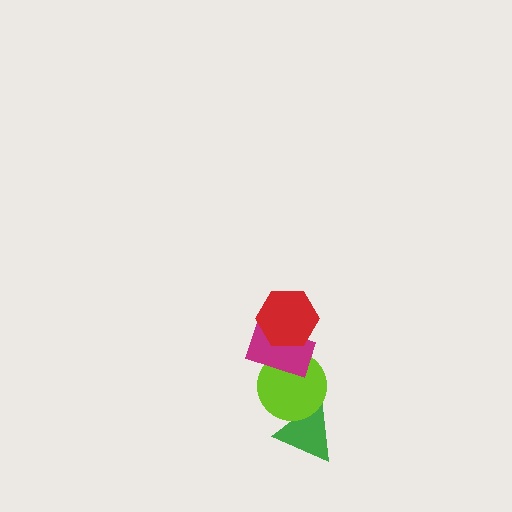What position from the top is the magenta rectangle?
The magenta rectangle is 2nd from the top.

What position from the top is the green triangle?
The green triangle is 4th from the top.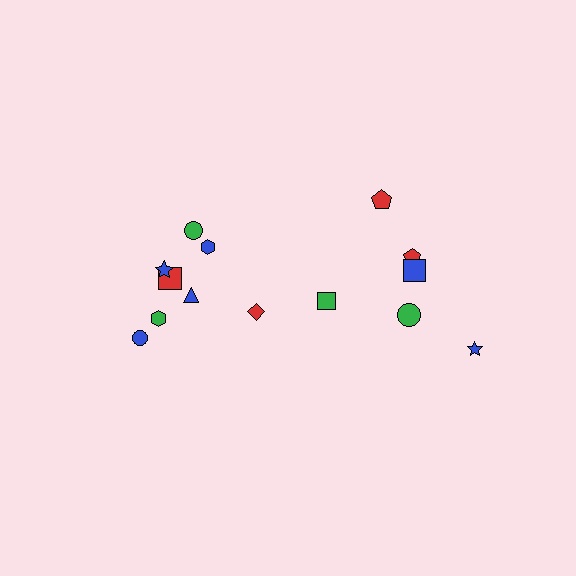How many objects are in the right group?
There are 6 objects.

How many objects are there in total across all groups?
There are 14 objects.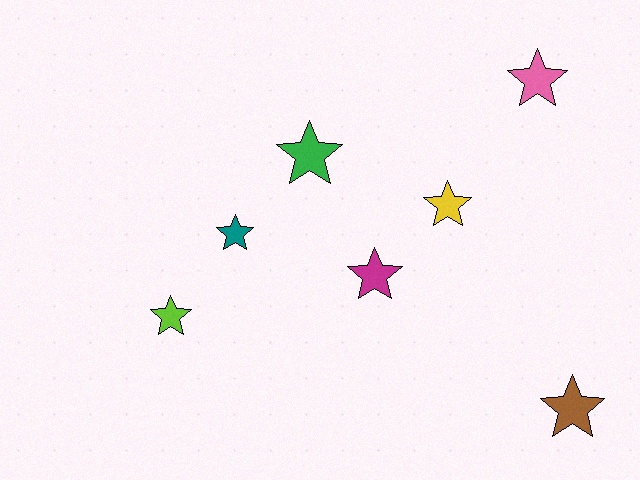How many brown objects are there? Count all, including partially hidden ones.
There is 1 brown object.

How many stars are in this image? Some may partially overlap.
There are 7 stars.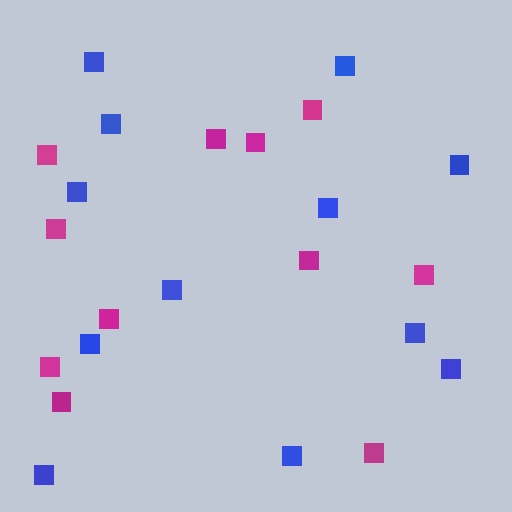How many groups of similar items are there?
There are 2 groups: one group of blue squares (12) and one group of magenta squares (11).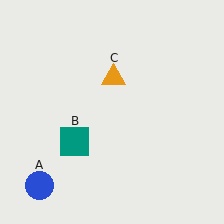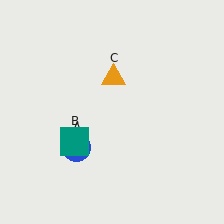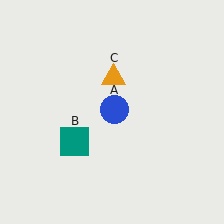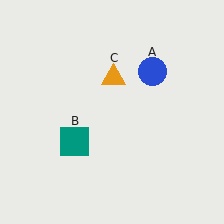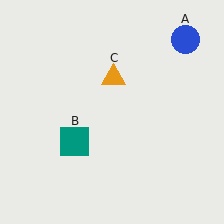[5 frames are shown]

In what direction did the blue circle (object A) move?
The blue circle (object A) moved up and to the right.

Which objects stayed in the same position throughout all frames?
Teal square (object B) and orange triangle (object C) remained stationary.